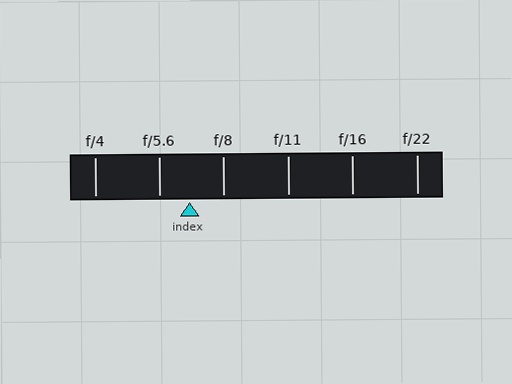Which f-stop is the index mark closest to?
The index mark is closest to f/5.6.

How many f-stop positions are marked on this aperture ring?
There are 6 f-stop positions marked.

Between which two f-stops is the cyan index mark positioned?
The index mark is between f/5.6 and f/8.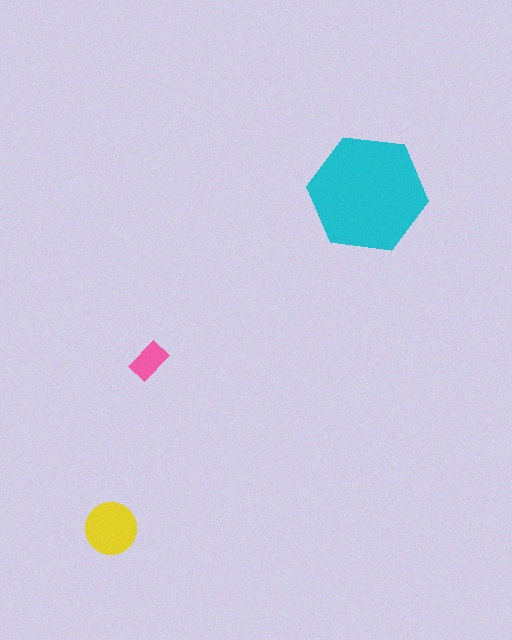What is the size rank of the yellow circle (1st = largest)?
2nd.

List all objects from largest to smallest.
The cyan hexagon, the yellow circle, the pink rectangle.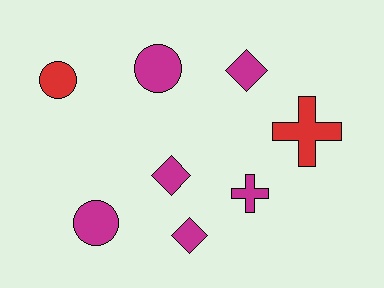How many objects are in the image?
There are 8 objects.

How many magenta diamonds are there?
There are 3 magenta diamonds.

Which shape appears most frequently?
Diamond, with 3 objects.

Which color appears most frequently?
Magenta, with 6 objects.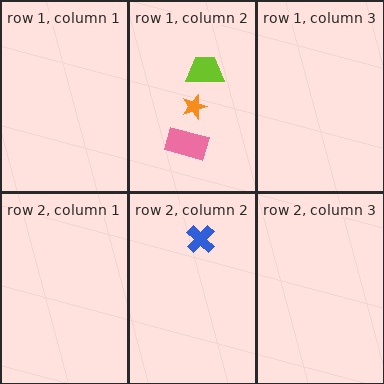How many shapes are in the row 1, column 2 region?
3.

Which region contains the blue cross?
The row 2, column 2 region.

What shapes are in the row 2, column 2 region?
The blue cross.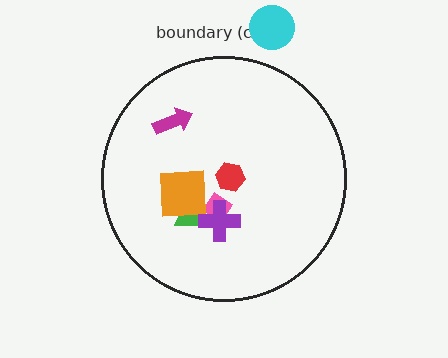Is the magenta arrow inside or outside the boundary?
Inside.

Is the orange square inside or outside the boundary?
Inside.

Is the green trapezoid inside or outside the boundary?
Inside.